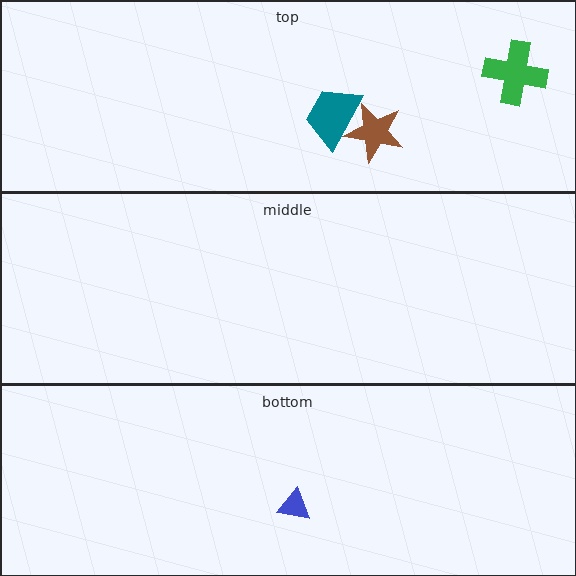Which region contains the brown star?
The top region.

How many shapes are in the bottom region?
1.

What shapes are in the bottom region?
The blue triangle.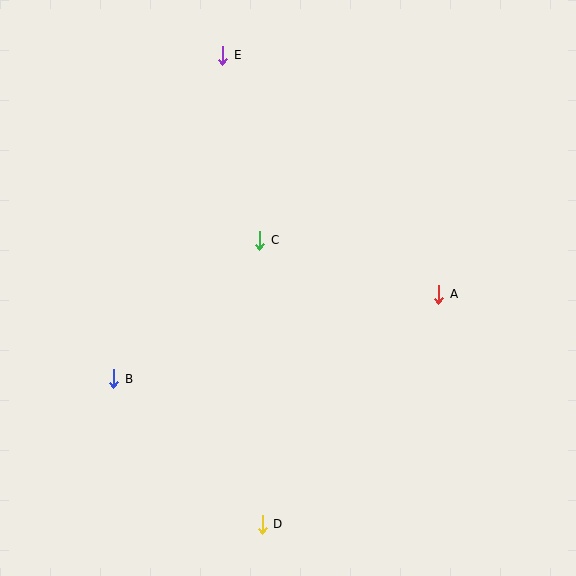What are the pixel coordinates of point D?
Point D is at (262, 524).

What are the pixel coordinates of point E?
Point E is at (223, 55).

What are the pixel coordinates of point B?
Point B is at (114, 379).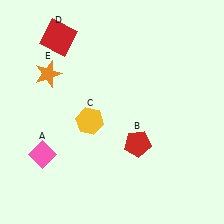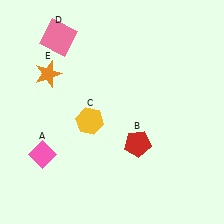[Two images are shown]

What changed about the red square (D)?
In Image 1, D is red. In Image 2, it changed to pink.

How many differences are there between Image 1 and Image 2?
There is 1 difference between the two images.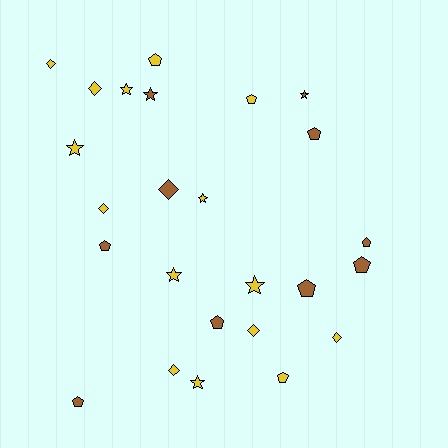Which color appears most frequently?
Yellow, with 15 objects.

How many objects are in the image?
There are 25 objects.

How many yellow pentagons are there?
There are 3 yellow pentagons.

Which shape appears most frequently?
Pentagon, with 10 objects.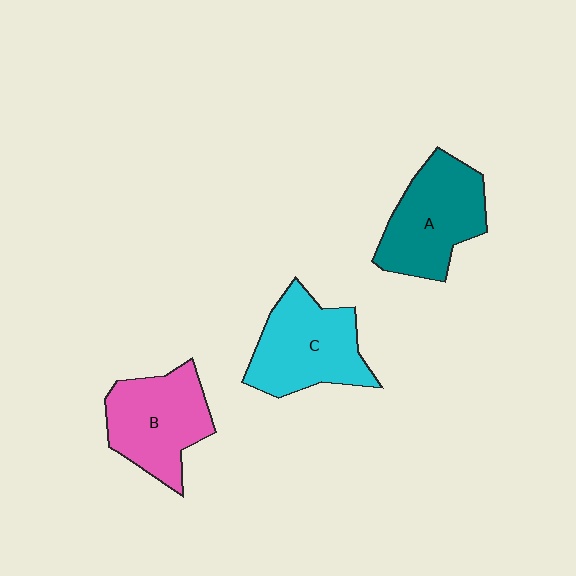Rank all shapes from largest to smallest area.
From largest to smallest: C (cyan), A (teal), B (pink).